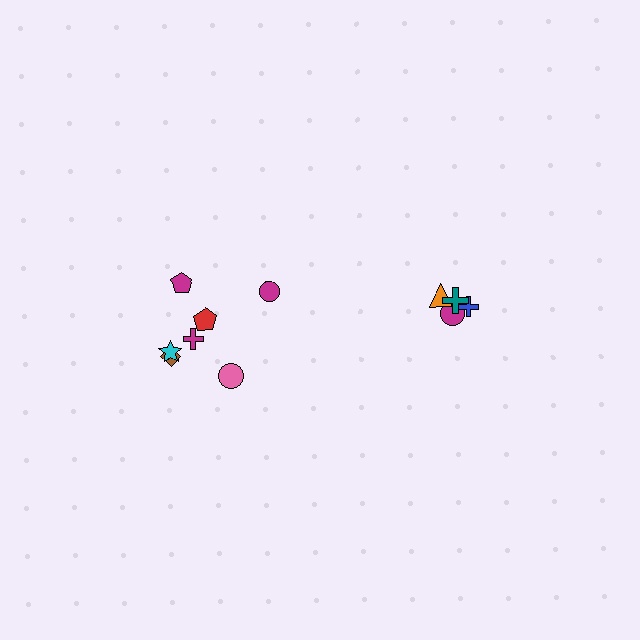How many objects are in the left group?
There are 7 objects.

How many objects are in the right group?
There are 4 objects.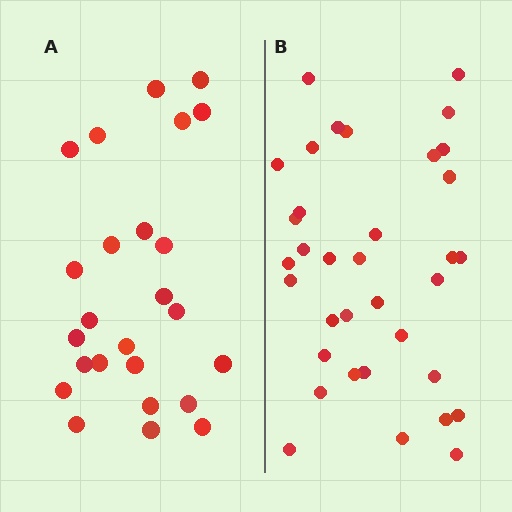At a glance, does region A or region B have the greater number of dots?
Region B (the right region) has more dots.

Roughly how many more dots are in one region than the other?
Region B has roughly 10 or so more dots than region A.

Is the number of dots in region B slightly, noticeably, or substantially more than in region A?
Region B has noticeably more, but not dramatically so. The ratio is roughly 1.4 to 1.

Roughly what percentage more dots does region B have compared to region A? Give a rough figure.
About 40% more.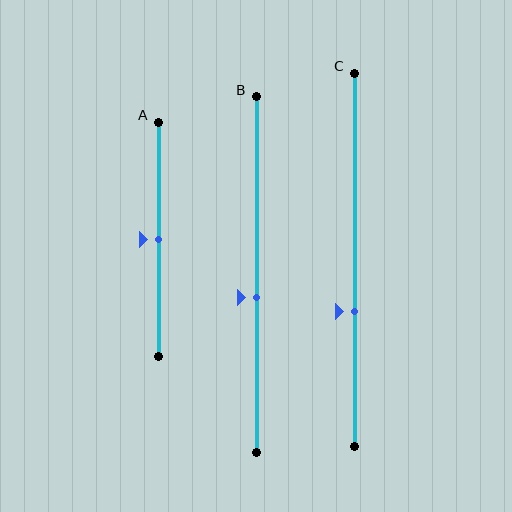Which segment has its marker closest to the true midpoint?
Segment A has its marker closest to the true midpoint.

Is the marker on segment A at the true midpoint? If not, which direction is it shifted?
Yes, the marker on segment A is at the true midpoint.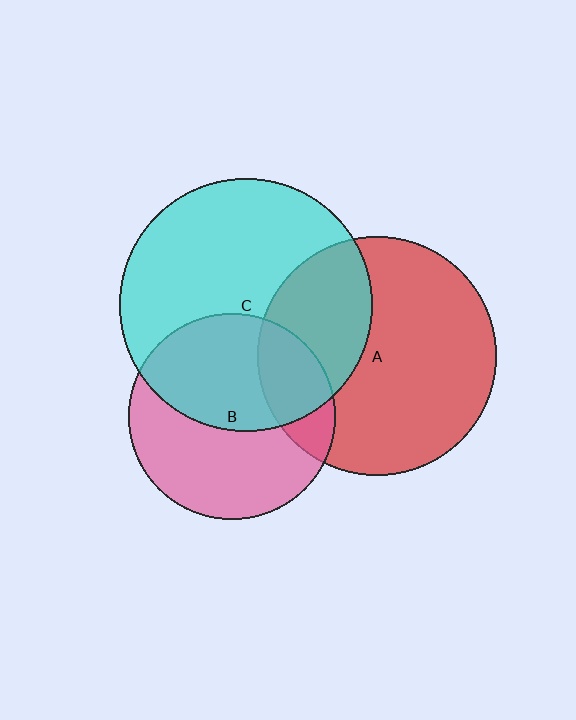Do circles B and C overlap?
Yes.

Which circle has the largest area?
Circle C (cyan).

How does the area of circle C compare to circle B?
Approximately 1.5 times.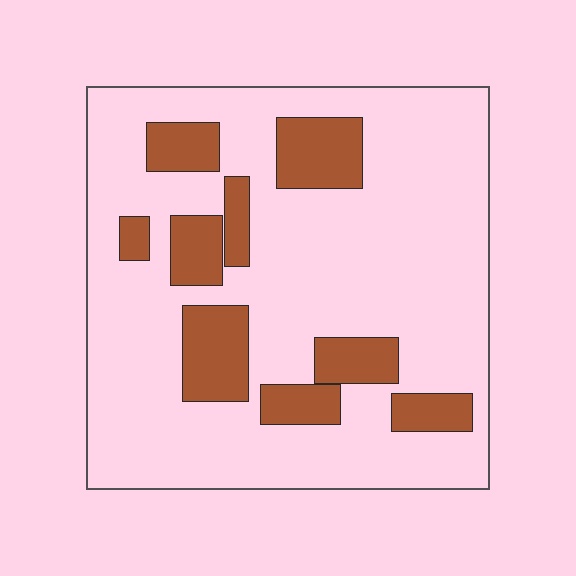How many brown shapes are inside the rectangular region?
9.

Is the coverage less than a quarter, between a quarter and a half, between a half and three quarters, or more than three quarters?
Less than a quarter.